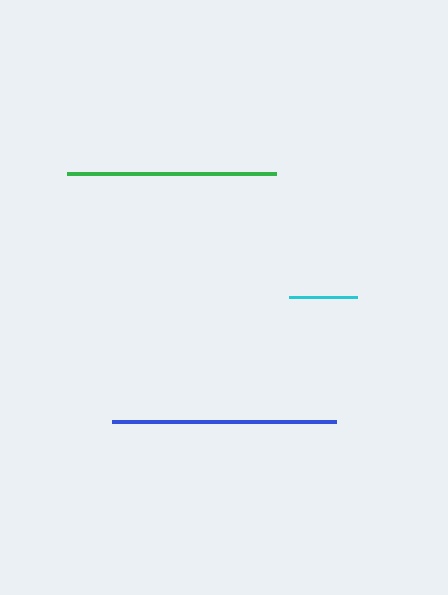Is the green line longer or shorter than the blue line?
The blue line is longer than the green line.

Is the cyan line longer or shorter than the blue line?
The blue line is longer than the cyan line.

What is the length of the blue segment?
The blue segment is approximately 223 pixels long.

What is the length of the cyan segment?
The cyan segment is approximately 68 pixels long.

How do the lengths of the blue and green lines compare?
The blue and green lines are approximately the same length.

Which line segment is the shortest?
The cyan line is the shortest at approximately 68 pixels.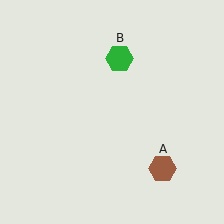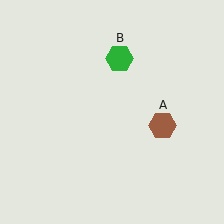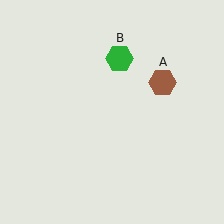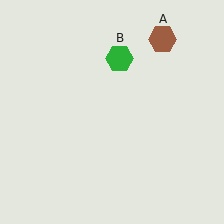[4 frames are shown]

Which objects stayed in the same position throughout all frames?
Green hexagon (object B) remained stationary.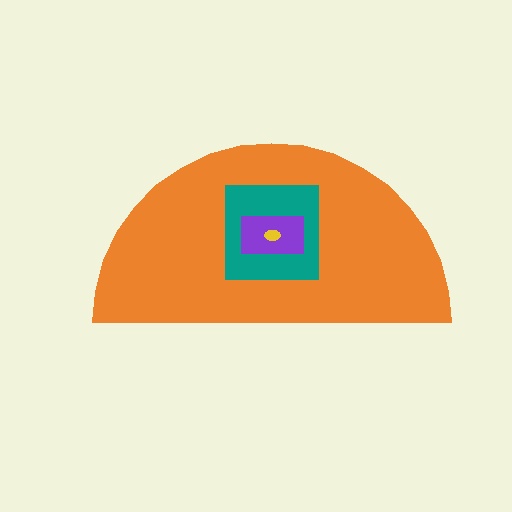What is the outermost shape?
The orange semicircle.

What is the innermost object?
The yellow ellipse.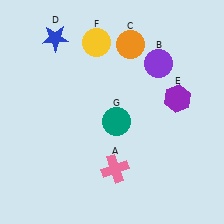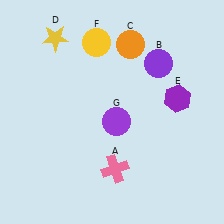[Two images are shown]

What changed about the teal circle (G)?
In Image 1, G is teal. In Image 2, it changed to purple.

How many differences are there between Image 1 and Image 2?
There are 2 differences between the two images.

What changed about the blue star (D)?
In Image 1, D is blue. In Image 2, it changed to yellow.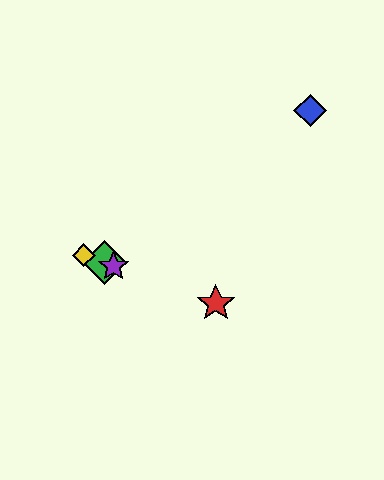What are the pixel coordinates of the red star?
The red star is at (216, 303).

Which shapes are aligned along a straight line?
The red star, the green diamond, the yellow diamond, the purple star are aligned along a straight line.